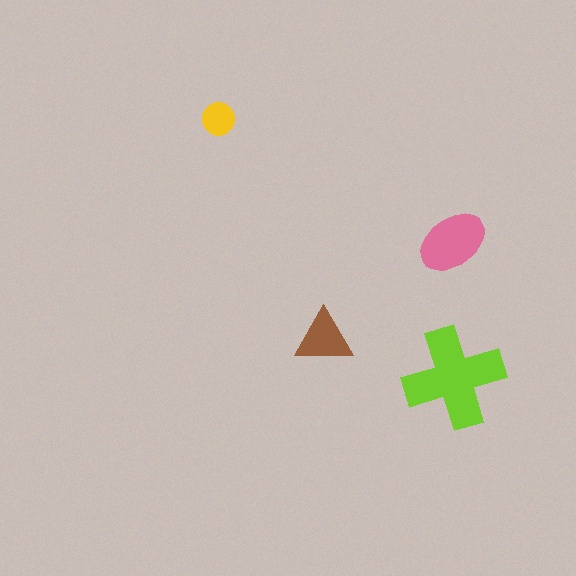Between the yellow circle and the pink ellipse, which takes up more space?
The pink ellipse.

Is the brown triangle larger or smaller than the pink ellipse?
Smaller.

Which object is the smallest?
The yellow circle.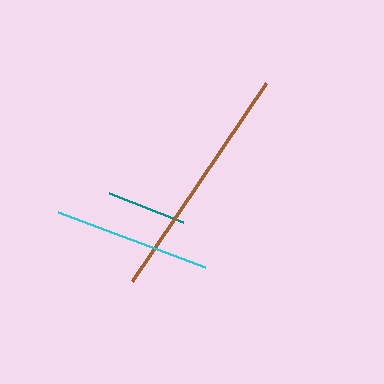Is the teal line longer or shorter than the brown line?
The brown line is longer than the teal line.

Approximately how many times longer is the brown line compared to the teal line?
The brown line is approximately 3.0 times the length of the teal line.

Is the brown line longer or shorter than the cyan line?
The brown line is longer than the cyan line.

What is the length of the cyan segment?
The cyan segment is approximately 157 pixels long.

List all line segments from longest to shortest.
From longest to shortest: brown, cyan, teal.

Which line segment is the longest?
The brown line is the longest at approximately 239 pixels.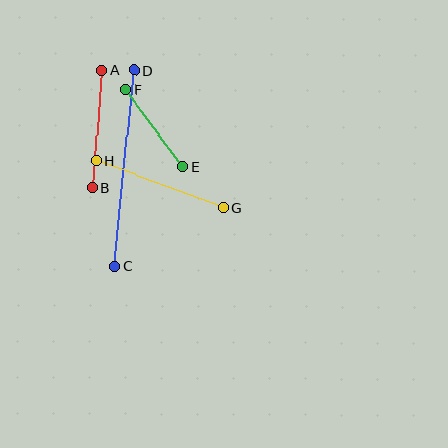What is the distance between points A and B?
The distance is approximately 118 pixels.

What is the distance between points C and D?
The distance is approximately 197 pixels.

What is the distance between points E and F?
The distance is approximately 96 pixels.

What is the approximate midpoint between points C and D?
The midpoint is at approximately (125, 168) pixels.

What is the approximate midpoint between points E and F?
The midpoint is at approximately (154, 128) pixels.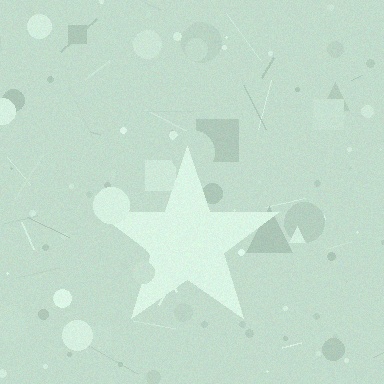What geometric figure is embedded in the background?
A star is embedded in the background.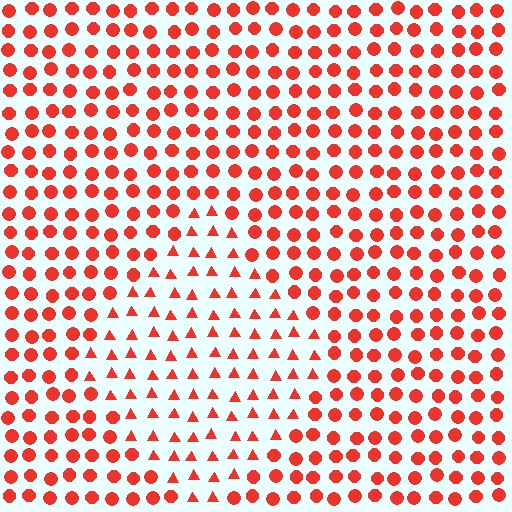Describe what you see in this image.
The image is filled with small red elements arranged in a uniform grid. A diamond-shaped region contains triangles, while the surrounding area contains circles. The boundary is defined purely by the change in element shape.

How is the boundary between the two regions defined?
The boundary is defined by a change in element shape: triangles inside vs. circles outside. All elements share the same color and spacing.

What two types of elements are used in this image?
The image uses triangles inside the diamond region and circles outside it.